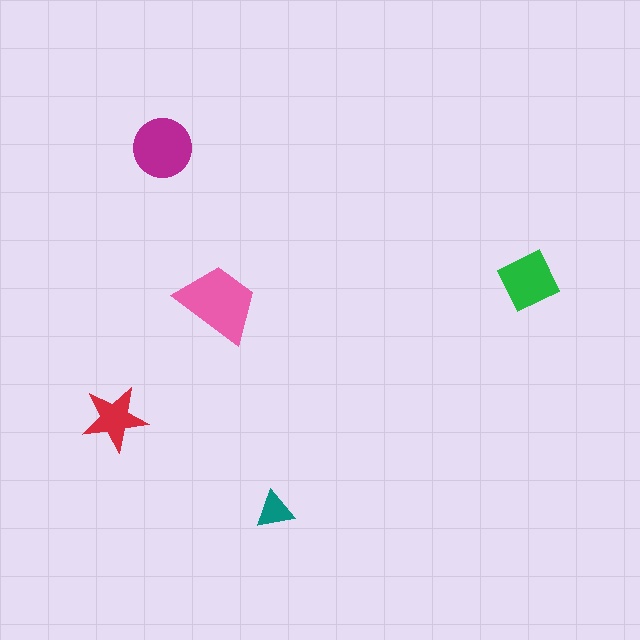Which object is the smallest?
The teal triangle.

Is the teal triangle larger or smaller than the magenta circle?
Smaller.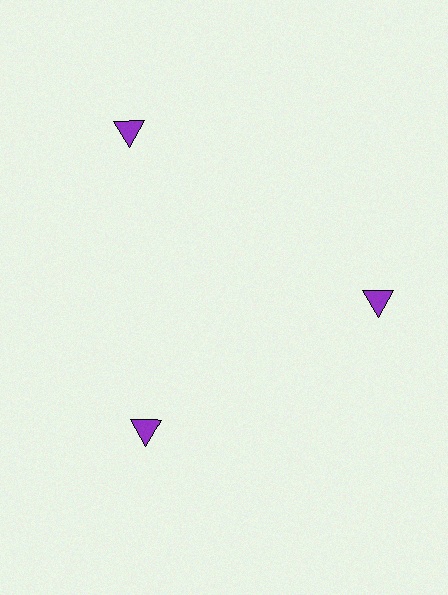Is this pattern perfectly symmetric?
No. The 3 purple triangles are arranged in a ring, but one element near the 11 o'clock position is pushed outward from the center, breaking the 3-fold rotational symmetry.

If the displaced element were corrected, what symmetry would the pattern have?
It would have 3-fold rotational symmetry — the pattern would map onto itself every 120 degrees.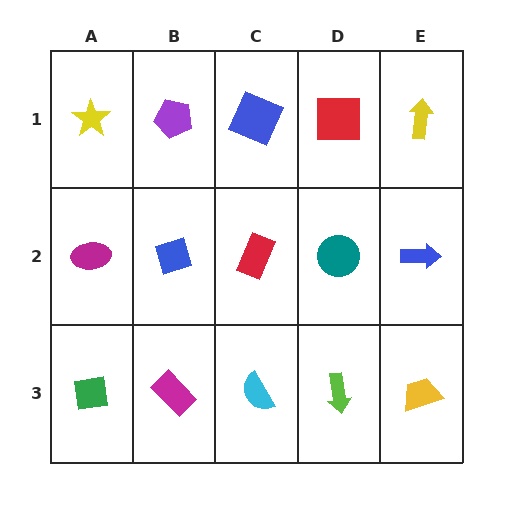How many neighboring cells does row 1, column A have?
2.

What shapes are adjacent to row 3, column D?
A teal circle (row 2, column D), a cyan semicircle (row 3, column C), a yellow trapezoid (row 3, column E).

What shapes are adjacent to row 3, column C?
A red rectangle (row 2, column C), a magenta rectangle (row 3, column B), a lime arrow (row 3, column D).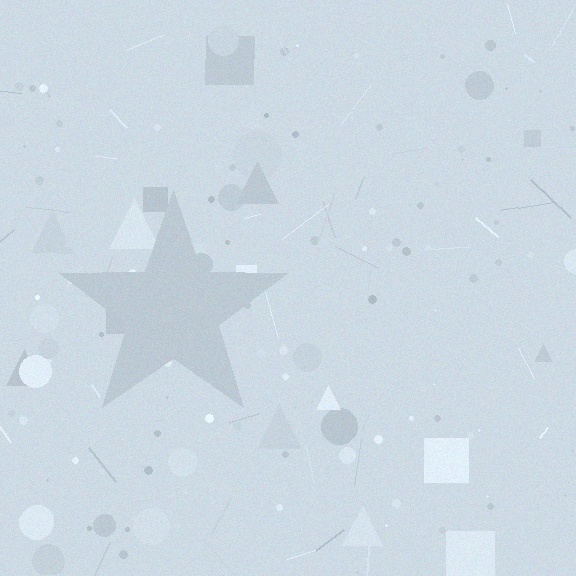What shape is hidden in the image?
A star is hidden in the image.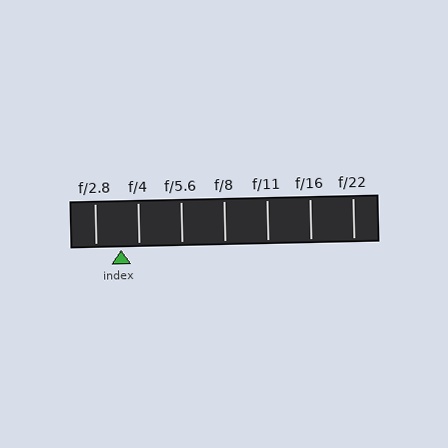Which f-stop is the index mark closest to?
The index mark is closest to f/4.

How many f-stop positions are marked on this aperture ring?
There are 7 f-stop positions marked.